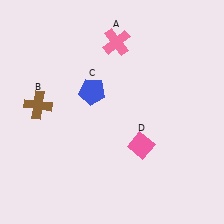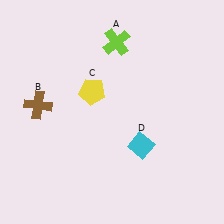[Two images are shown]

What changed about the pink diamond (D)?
In Image 1, D is pink. In Image 2, it changed to cyan.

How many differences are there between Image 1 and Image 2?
There are 3 differences between the two images.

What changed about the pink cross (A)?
In Image 1, A is pink. In Image 2, it changed to lime.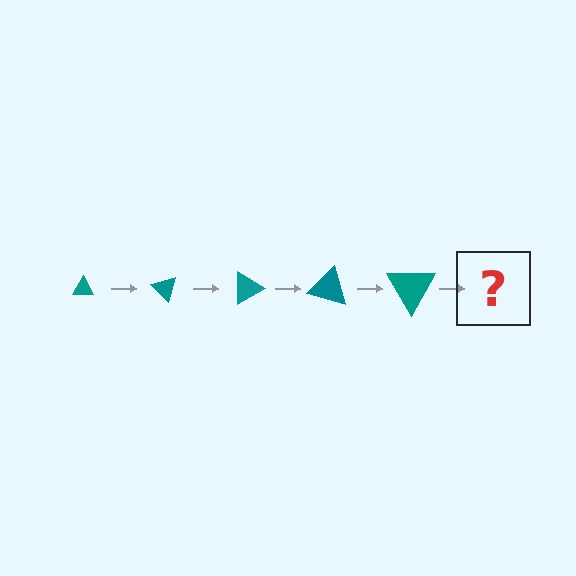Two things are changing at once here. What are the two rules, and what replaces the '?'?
The two rules are that the triangle grows larger each step and it rotates 45 degrees each step. The '?' should be a triangle, larger than the previous one and rotated 225 degrees from the start.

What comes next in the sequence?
The next element should be a triangle, larger than the previous one and rotated 225 degrees from the start.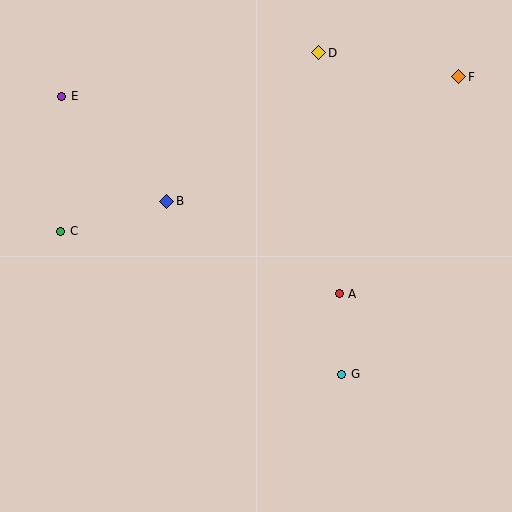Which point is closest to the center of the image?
Point A at (339, 294) is closest to the center.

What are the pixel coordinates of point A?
Point A is at (339, 294).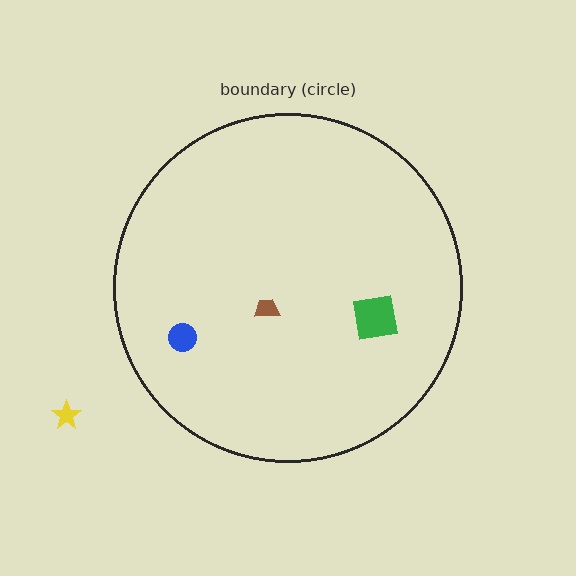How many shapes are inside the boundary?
3 inside, 1 outside.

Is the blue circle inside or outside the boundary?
Inside.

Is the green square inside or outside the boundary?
Inside.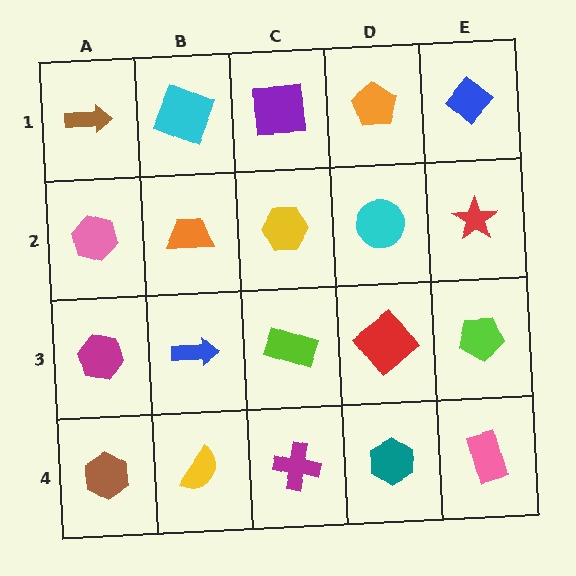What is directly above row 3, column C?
A yellow hexagon.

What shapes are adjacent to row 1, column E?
A red star (row 2, column E), an orange pentagon (row 1, column D).